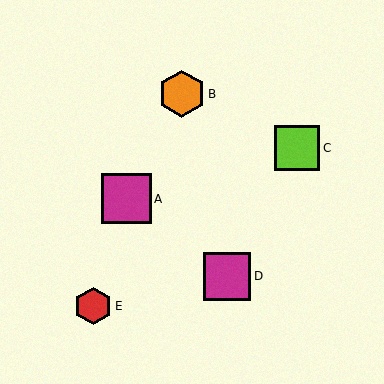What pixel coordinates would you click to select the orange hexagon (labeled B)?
Click at (182, 94) to select the orange hexagon B.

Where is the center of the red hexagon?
The center of the red hexagon is at (93, 306).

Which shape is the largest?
The magenta square (labeled A) is the largest.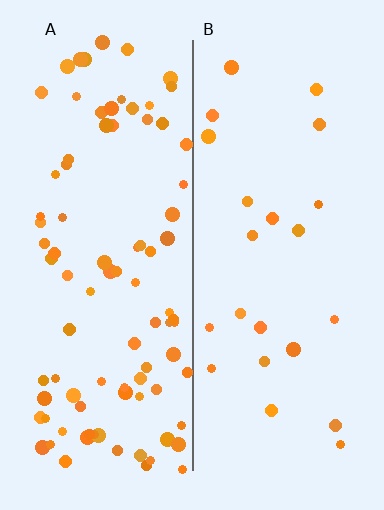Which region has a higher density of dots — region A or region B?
A (the left).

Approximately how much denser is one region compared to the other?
Approximately 3.7× — region A over region B.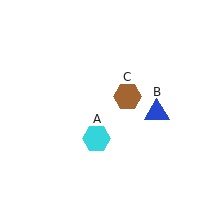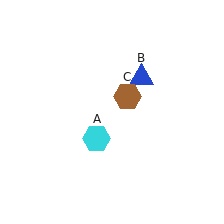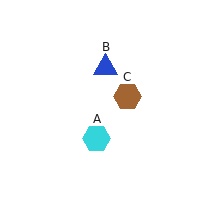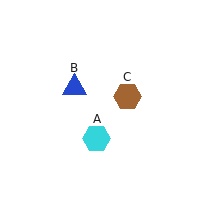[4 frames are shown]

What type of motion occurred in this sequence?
The blue triangle (object B) rotated counterclockwise around the center of the scene.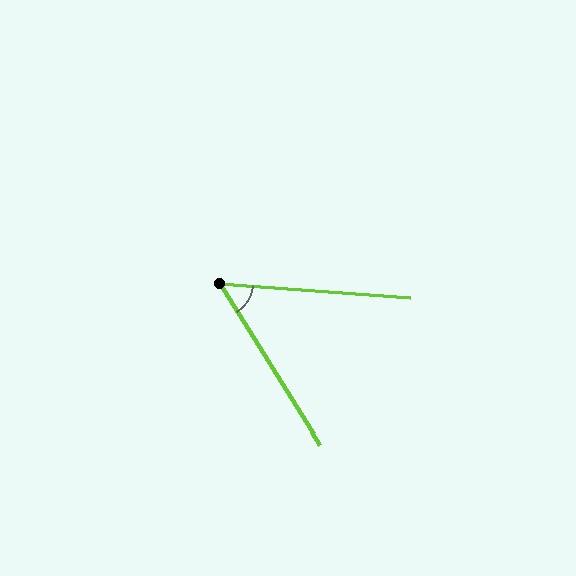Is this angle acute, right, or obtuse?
It is acute.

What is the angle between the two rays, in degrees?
Approximately 54 degrees.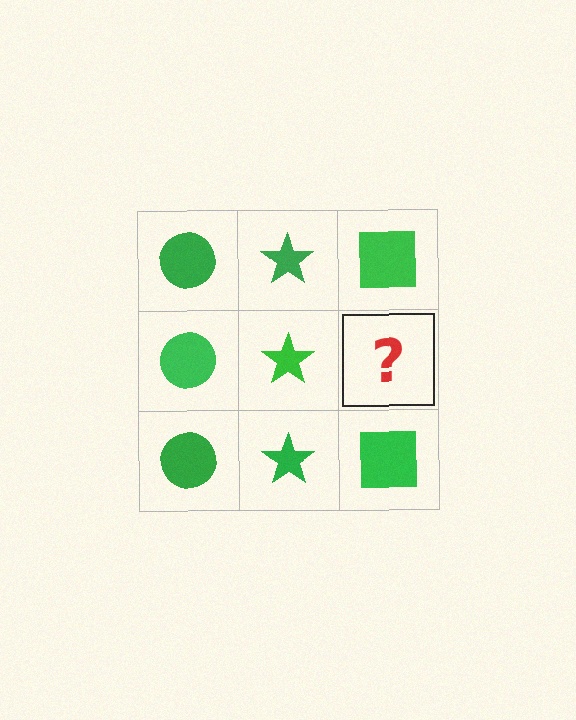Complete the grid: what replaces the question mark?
The question mark should be replaced with a green square.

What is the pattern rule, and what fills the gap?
The rule is that each column has a consistent shape. The gap should be filled with a green square.